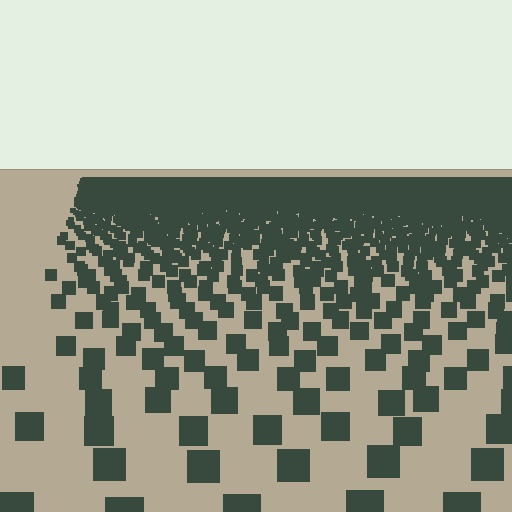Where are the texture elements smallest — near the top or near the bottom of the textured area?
Near the top.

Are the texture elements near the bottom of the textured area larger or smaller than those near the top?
Larger. Near the bottom, elements are closer to the viewer and appear at a bigger on-screen size.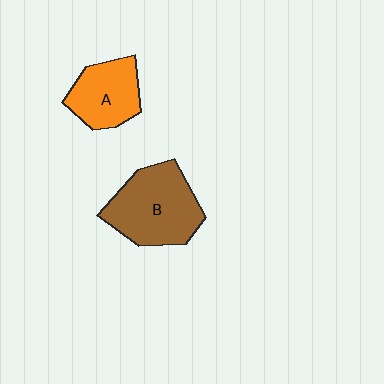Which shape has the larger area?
Shape B (brown).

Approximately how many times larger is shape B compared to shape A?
Approximately 1.5 times.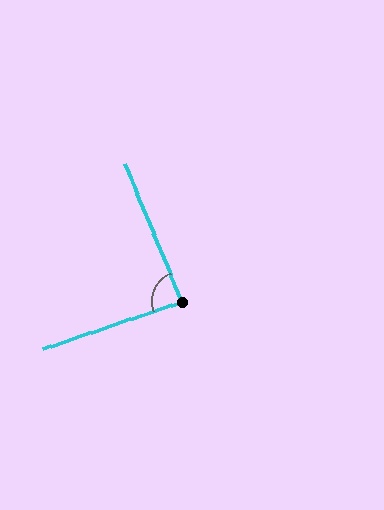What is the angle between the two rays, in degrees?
Approximately 86 degrees.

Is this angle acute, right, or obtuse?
It is approximately a right angle.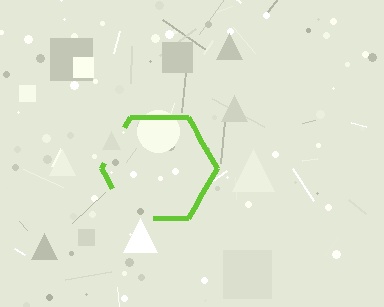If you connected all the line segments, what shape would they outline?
They would outline a hexagon.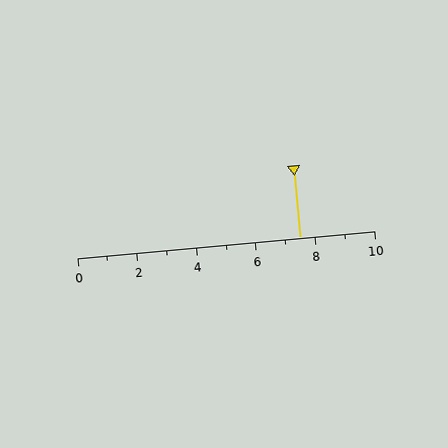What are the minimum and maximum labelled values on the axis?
The axis runs from 0 to 10.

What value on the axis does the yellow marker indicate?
The marker indicates approximately 7.5.